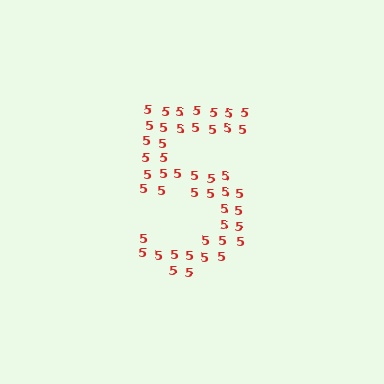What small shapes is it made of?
It is made of small digit 5's.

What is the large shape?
The large shape is the digit 5.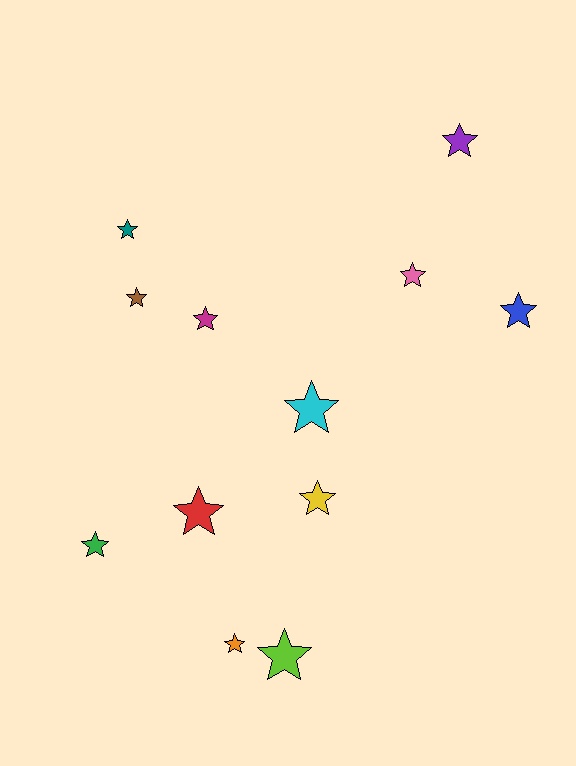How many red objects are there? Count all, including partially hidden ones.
There is 1 red object.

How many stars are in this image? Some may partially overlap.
There are 12 stars.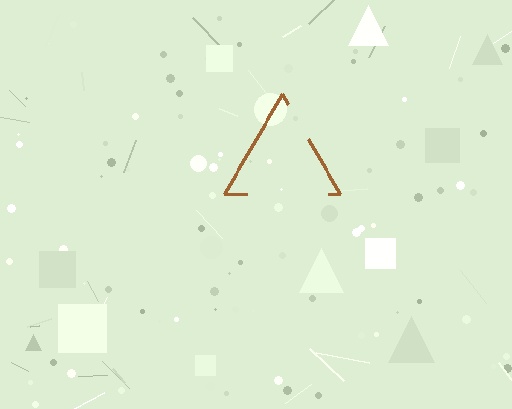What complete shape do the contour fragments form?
The contour fragments form a triangle.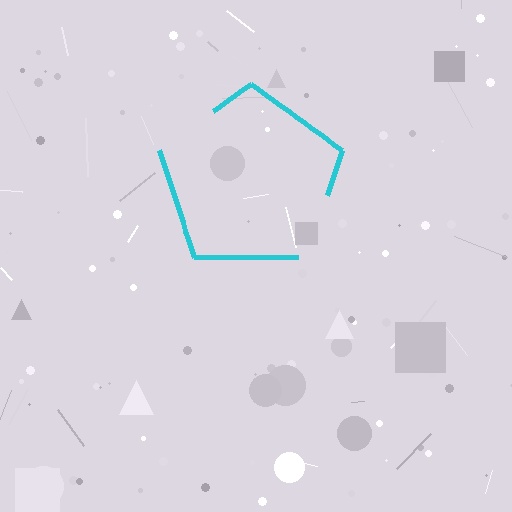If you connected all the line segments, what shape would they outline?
They would outline a pentagon.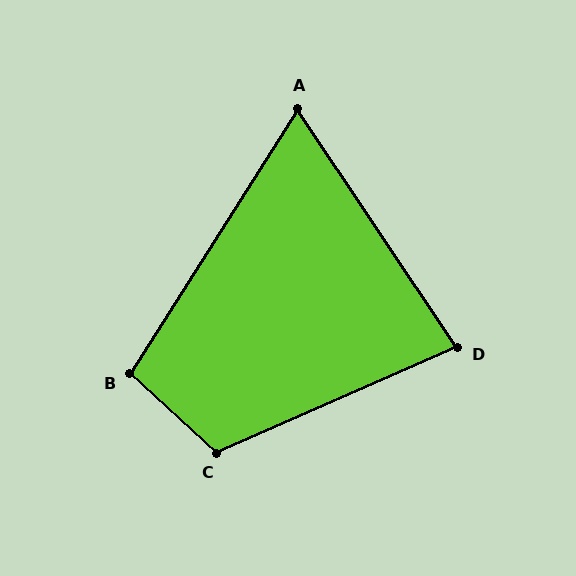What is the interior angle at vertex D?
Approximately 80 degrees (acute).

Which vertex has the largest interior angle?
C, at approximately 114 degrees.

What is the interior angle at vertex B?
Approximately 100 degrees (obtuse).